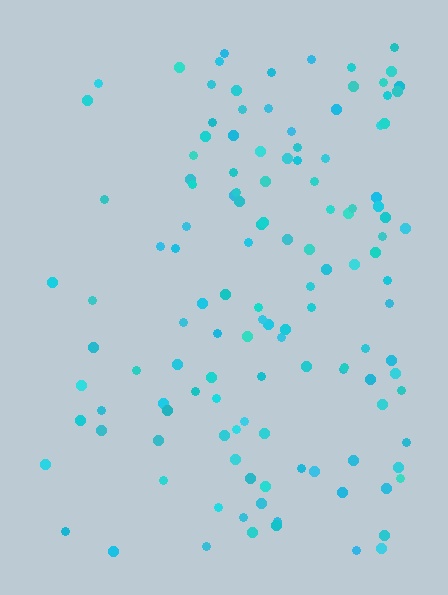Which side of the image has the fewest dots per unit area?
The left.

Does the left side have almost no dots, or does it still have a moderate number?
Still a moderate number, just noticeably fewer than the right.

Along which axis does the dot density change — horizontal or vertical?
Horizontal.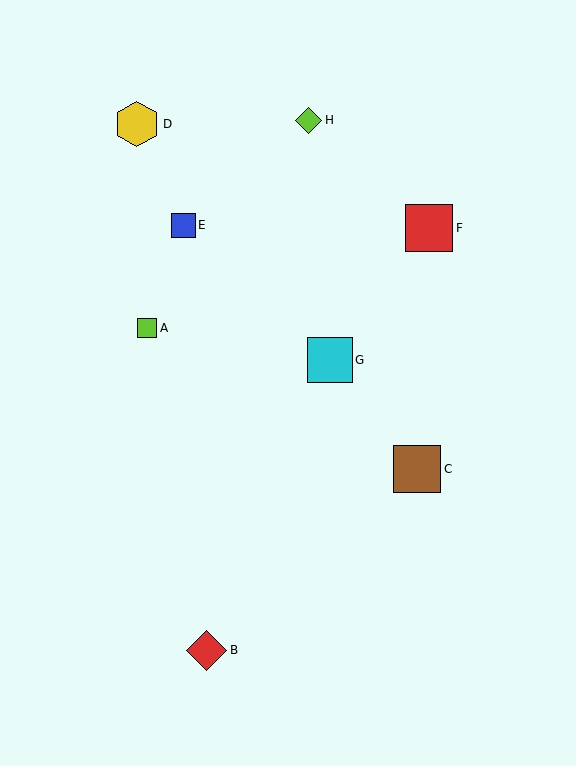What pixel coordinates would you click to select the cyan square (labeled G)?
Click at (330, 360) to select the cyan square G.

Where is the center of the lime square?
The center of the lime square is at (147, 328).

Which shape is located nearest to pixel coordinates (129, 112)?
The yellow hexagon (labeled D) at (137, 124) is nearest to that location.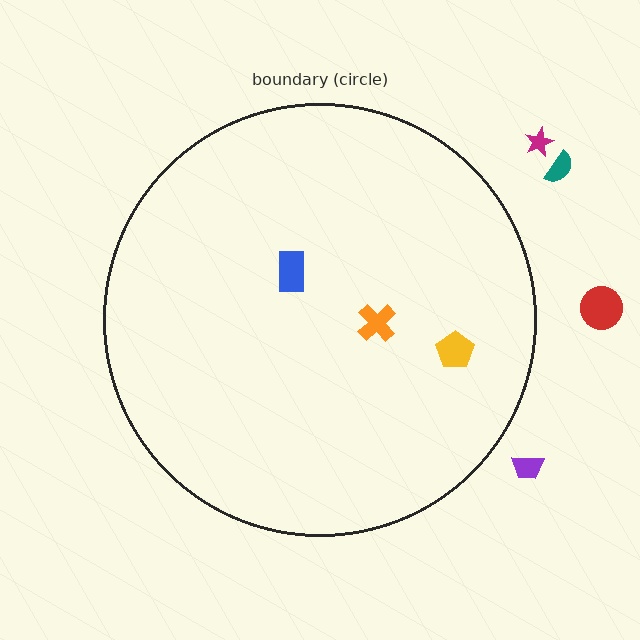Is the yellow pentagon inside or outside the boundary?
Inside.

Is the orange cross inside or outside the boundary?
Inside.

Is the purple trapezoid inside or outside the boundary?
Outside.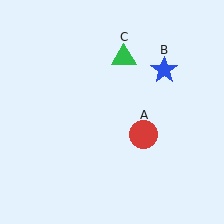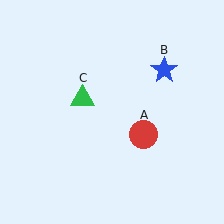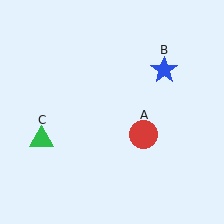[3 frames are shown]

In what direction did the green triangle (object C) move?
The green triangle (object C) moved down and to the left.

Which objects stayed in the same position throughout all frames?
Red circle (object A) and blue star (object B) remained stationary.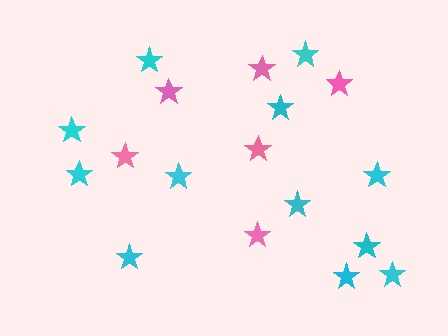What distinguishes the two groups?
There are 2 groups: one group of pink stars (6) and one group of cyan stars (12).